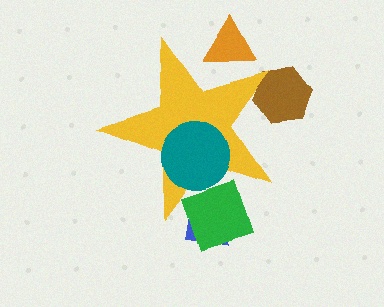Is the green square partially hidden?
Yes, the green square is partially hidden behind the yellow star.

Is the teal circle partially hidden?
No, the teal circle is fully visible.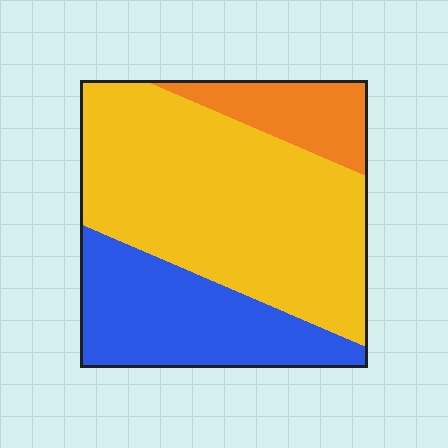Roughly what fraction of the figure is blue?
Blue covers around 30% of the figure.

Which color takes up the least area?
Orange, at roughly 15%.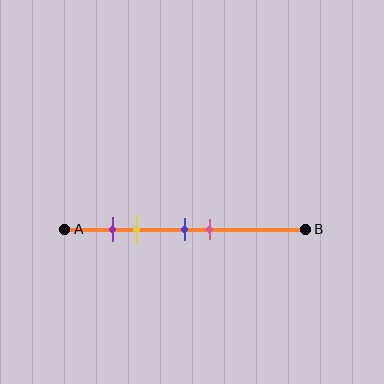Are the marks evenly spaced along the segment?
No, the marks are not evenly spaced.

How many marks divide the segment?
There are 4 marks dividing the segment.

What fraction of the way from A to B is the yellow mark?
The yellow mark is approximately 30% (0.3) of the way from A to B.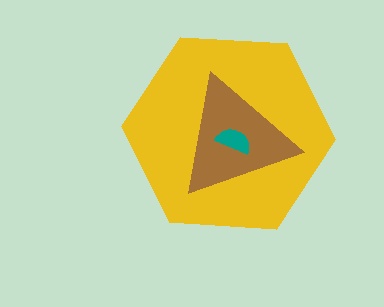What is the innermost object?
The teal semicircle.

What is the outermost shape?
The yellow hexagon.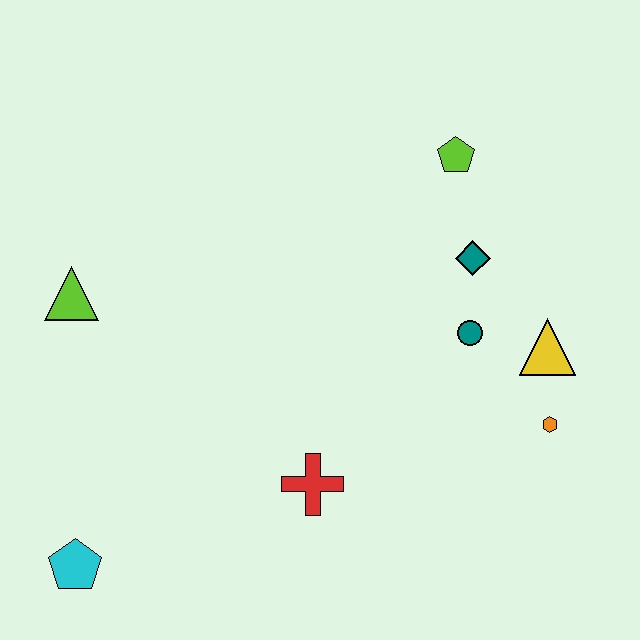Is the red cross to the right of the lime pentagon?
No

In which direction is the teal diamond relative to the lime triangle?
The teal diamond is to the right of the lime triangle.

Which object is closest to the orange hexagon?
The yellow triangle is closest to the orange hexagon.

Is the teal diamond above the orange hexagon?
Yes